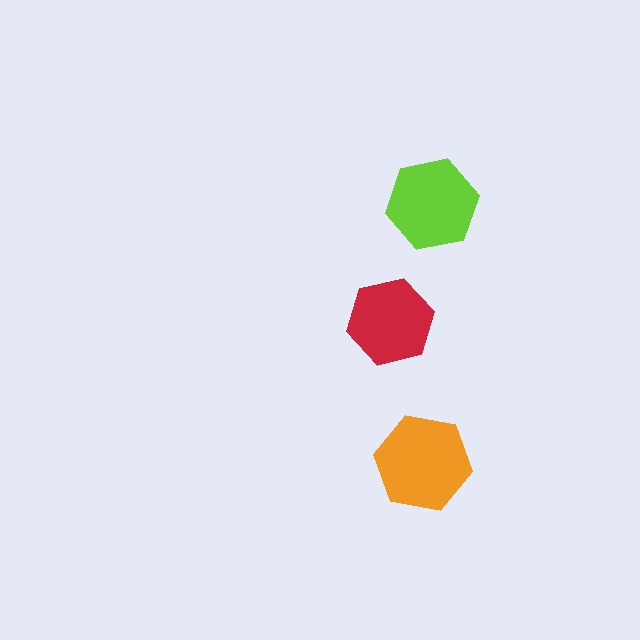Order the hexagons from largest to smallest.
the orange one, the lime one, the red one.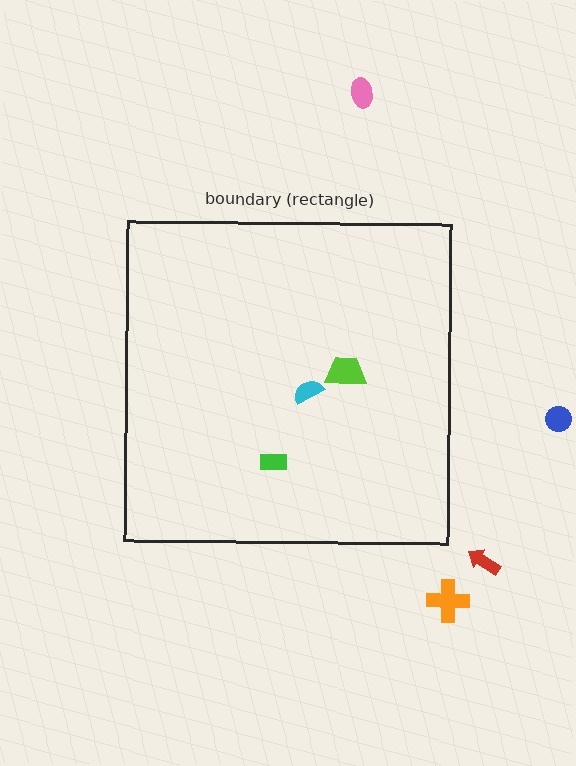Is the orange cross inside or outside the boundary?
Outside.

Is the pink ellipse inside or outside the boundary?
Outside.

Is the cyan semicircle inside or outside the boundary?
Inside.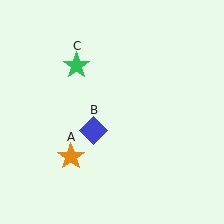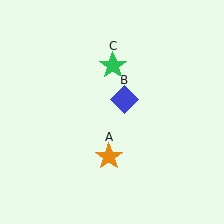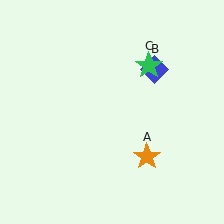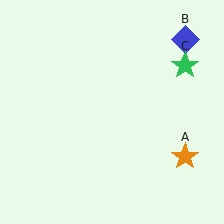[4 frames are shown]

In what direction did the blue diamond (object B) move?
The blue diamond (object B) moved up and to the right.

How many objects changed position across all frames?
3 objects changed position: orange star (object A), blue diamond (object B), green star (object C).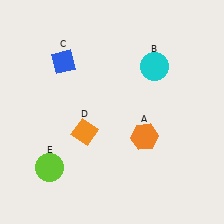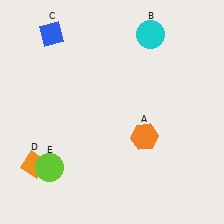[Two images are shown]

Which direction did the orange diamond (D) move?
The orange diamond (D) moved left.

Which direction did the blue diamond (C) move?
The blue diamond (C) moved up.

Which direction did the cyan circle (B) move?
The cyan circle (B) moved up.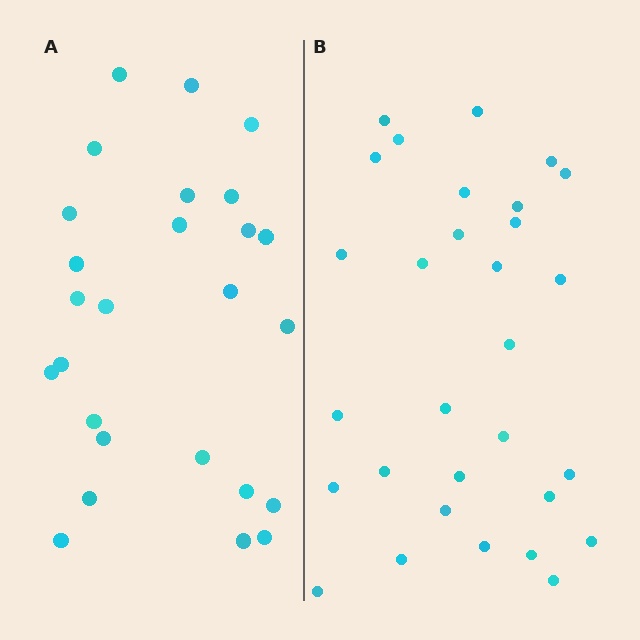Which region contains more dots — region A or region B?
Region B (the right region) has more dots.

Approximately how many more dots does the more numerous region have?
Region B has about 4 more dots than region A.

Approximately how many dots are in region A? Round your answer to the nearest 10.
About 30 dots. (The exact count is 26, which rounds to 30.)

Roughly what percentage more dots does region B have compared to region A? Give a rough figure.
About 15% more.